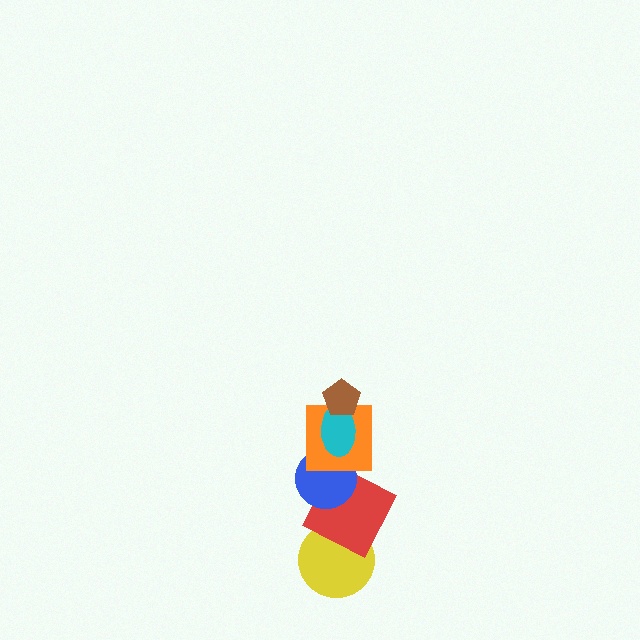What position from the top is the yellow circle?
The yellow circle is 6th from the top.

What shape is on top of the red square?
The blue circle is on top of the red square.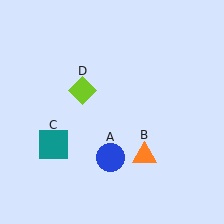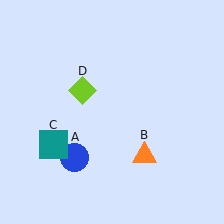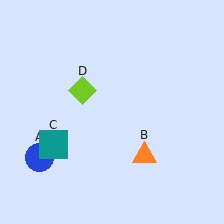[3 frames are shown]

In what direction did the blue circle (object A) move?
The blue circle (object A) moved left.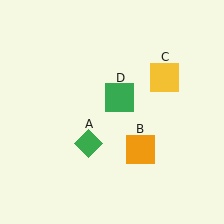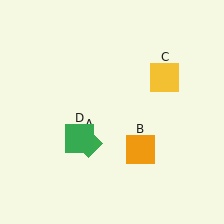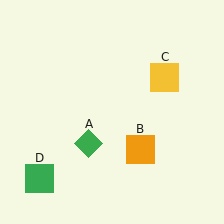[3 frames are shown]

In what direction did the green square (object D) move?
The green square (object D) moved down and to the left.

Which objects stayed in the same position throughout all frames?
Green diamond (object A) and orange square (object B) and yellow square (object C) remained stationary.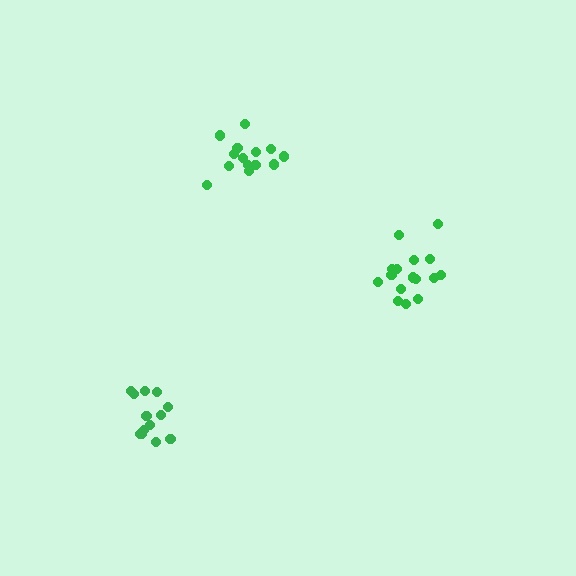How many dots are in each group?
Group 1: 14 dots, Group 2: 13 dots, Group 3: 16 dots (43 total).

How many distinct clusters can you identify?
There are 3 distinct clusters.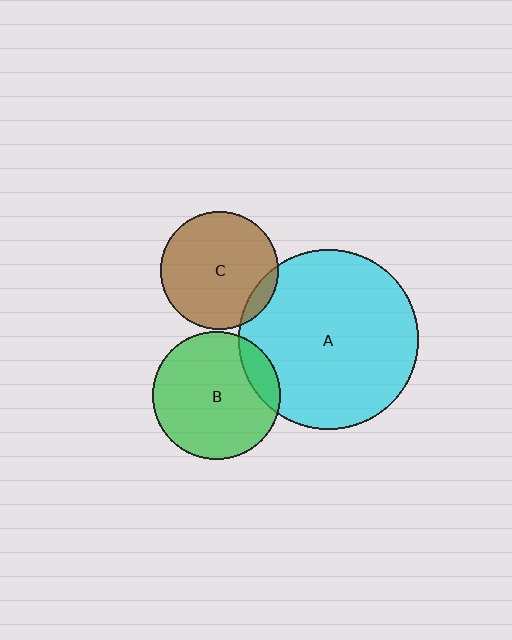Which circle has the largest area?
Circle A (cyan).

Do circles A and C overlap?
Yes.